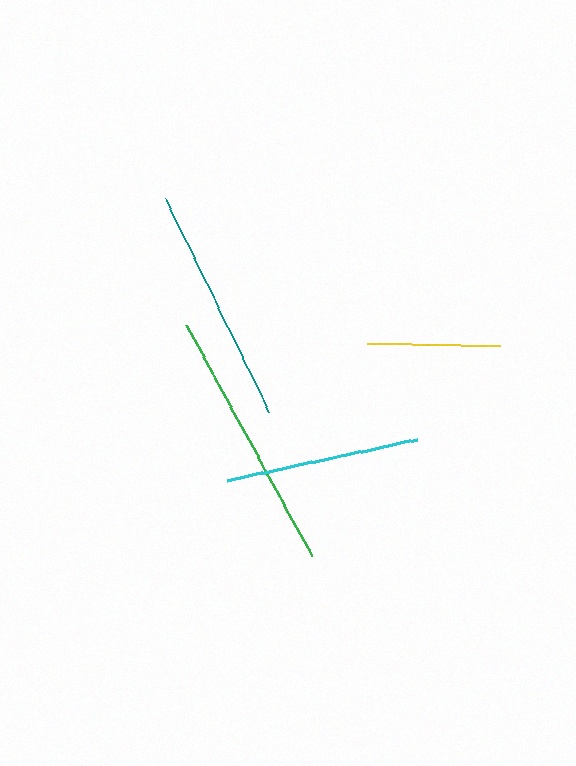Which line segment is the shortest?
The yellow line is the shortest at approximately 133 pixels.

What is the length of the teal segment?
The teal segment is approximately 237 pixels long.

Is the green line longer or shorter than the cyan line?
The green line is longer than the cyan line.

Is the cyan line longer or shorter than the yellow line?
The cyan line is longer than the yellow line.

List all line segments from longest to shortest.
From longest to shortest: green, teal, cyan, yellow.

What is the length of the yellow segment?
The yellow segment is approximately 133 pixels long.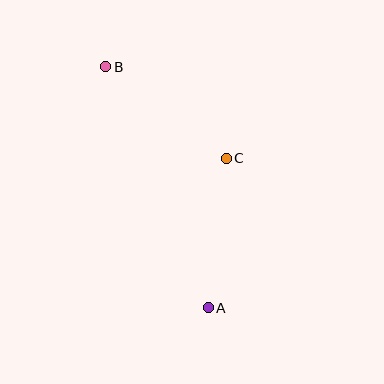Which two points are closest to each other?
Points A and C are closest to each other.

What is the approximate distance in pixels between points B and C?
The distance between B and C is approximately 152 pixels.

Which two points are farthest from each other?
Points A and B are farthest from each other.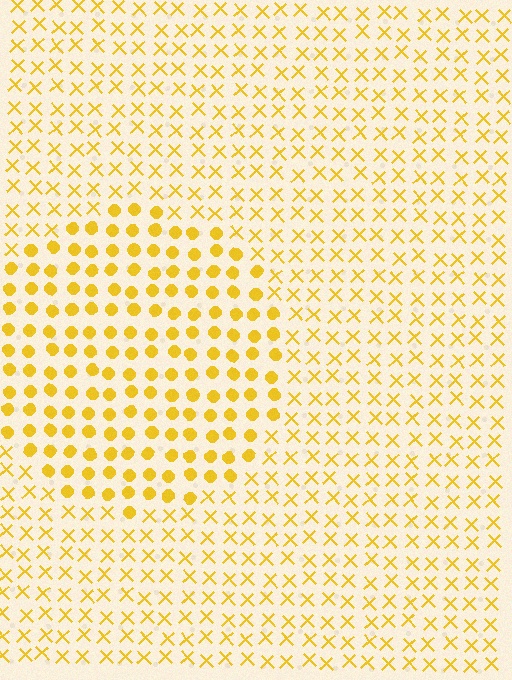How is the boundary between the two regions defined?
The boundary is defined by a change in element shape: circles inside vs. X marks outside. All elements share the same color and spacing.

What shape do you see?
I see a circle.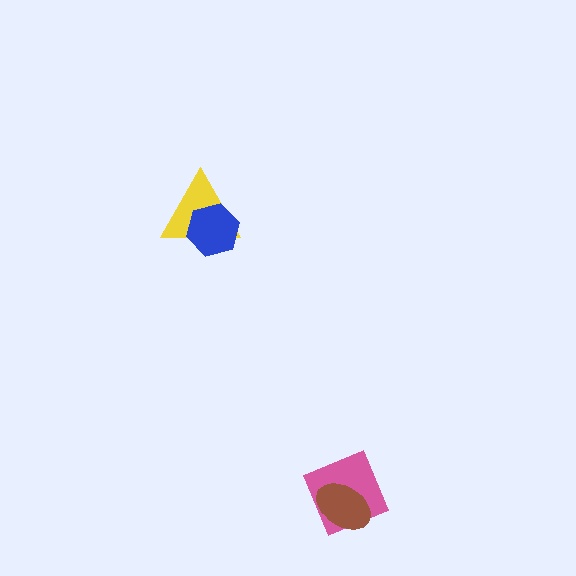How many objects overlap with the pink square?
1 object overlaps with the pink square.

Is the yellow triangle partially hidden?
Yes, it is partially covered by another shape.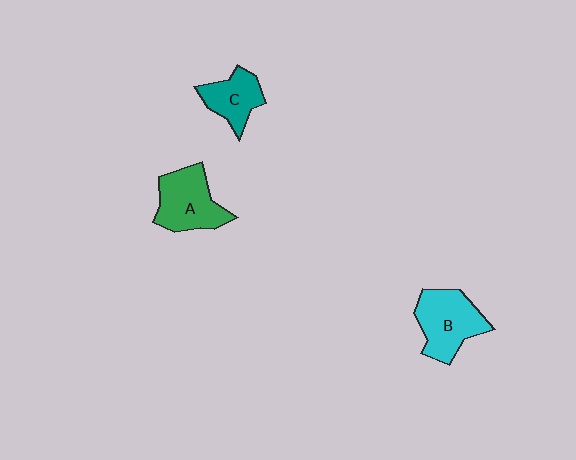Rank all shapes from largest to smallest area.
From largest to smallest: B (cyan), A (green), C (teal).